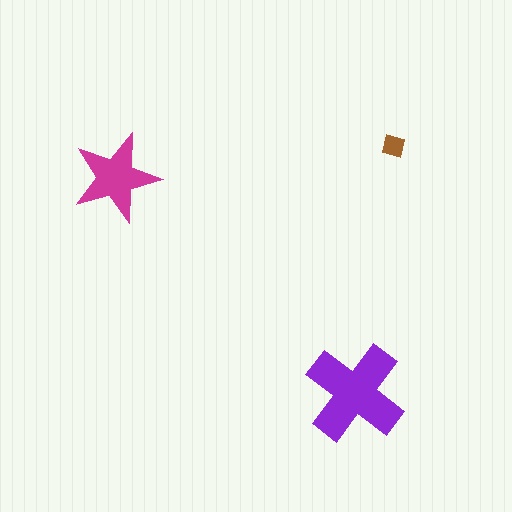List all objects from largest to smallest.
The purple cross, the magenta star, the brown square.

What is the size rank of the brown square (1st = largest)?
3rd.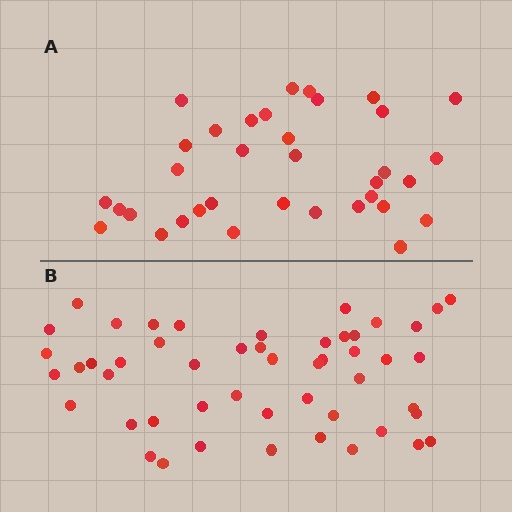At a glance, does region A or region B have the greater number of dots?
Region B (the bottom region) has more dots.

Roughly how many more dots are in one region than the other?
Region B has approximately 15 more dots than region A.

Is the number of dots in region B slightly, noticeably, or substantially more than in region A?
Region B has noticeably more, but not dramatically so. The ratio is roughly 1.4 to 1.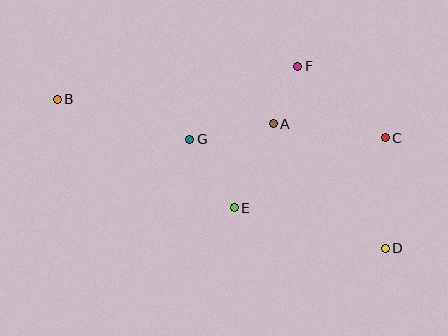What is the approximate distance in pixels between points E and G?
The distance between E and G is approximately 82 pixels.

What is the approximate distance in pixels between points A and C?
The distance between A and C is approximately 113 pixels.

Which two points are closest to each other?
Points A and F are closest to each other.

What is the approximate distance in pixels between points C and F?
The distance between C and F is approximately 113 pixels.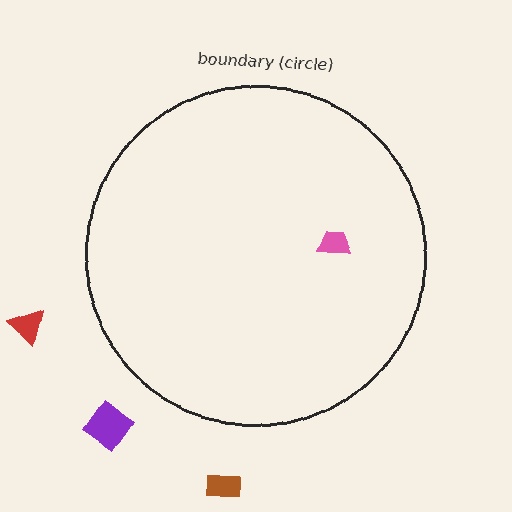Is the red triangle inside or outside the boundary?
Outside.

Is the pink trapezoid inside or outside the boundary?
Inside.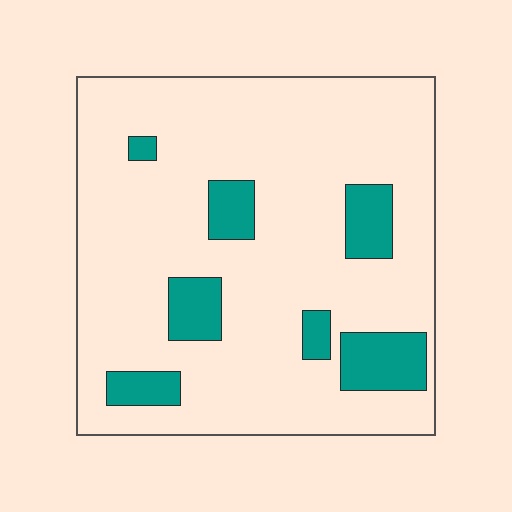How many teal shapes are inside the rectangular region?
7.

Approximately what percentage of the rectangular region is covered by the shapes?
Approximately 15%.